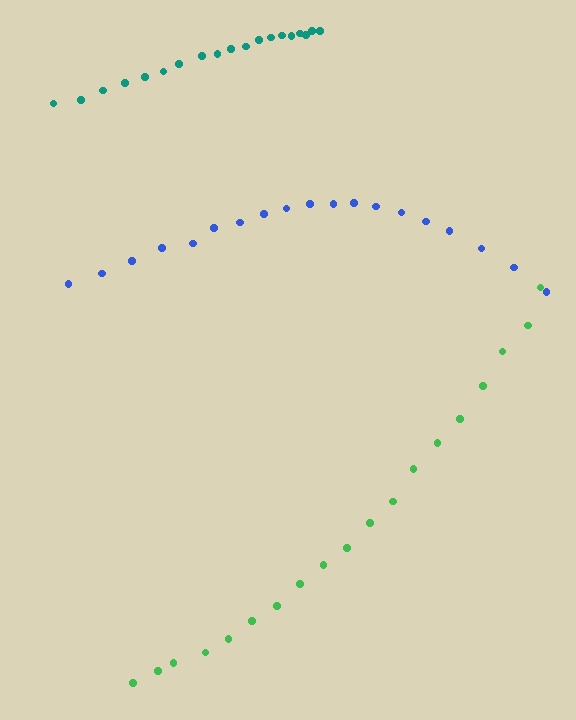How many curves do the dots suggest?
There are 3 distinct paths.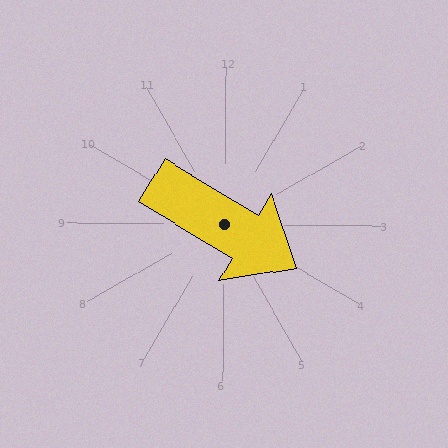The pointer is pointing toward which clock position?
Roughly 4 o'clock.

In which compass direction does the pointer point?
Southeast.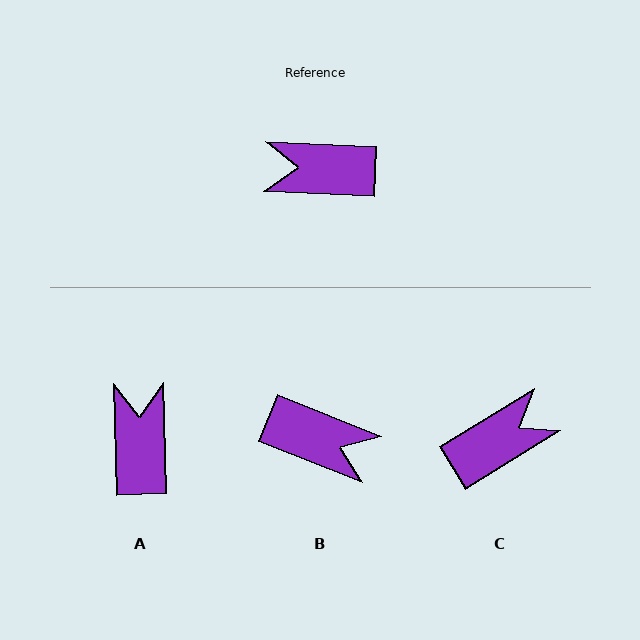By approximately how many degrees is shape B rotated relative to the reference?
Approximately 161 degrees counter-clockwise.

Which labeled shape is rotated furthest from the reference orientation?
B, about 161 degrees away.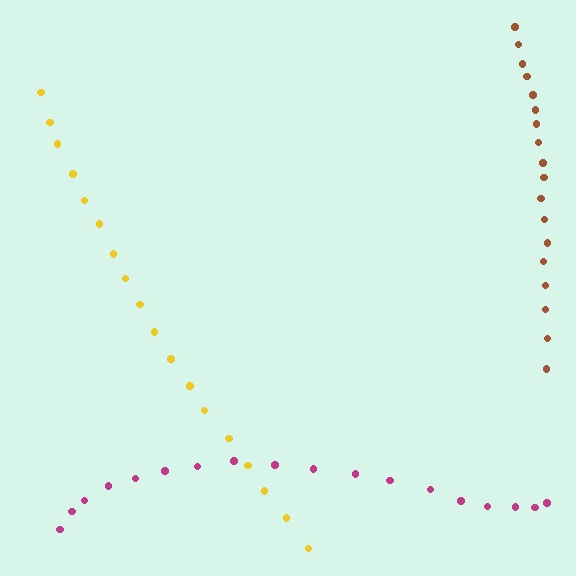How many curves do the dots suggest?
There are 3 distinct paths.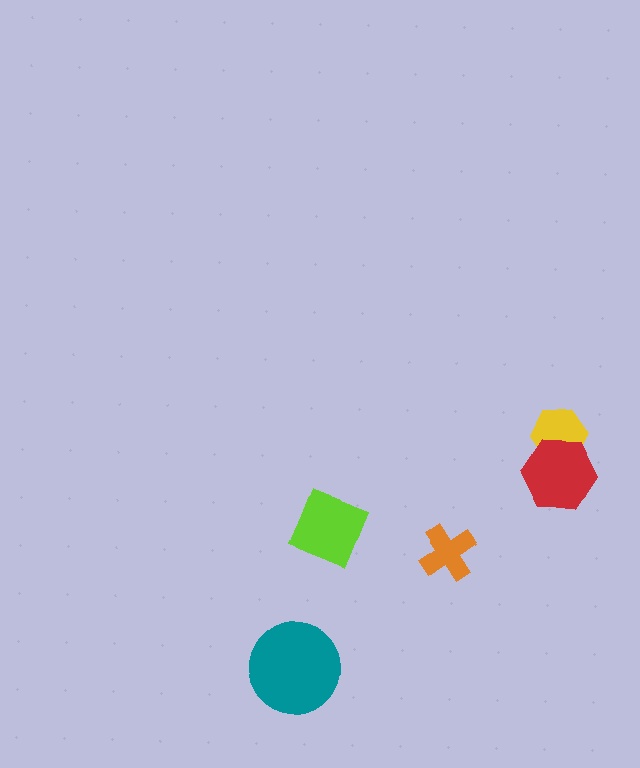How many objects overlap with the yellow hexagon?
1 object overlaps with the yellow hexagon.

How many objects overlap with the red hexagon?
1 object overlaps with the red hexagon.